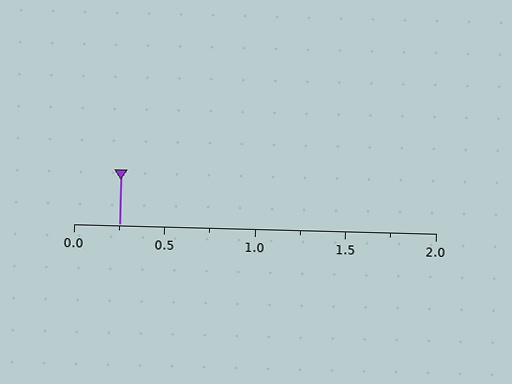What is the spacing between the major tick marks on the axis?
The major ticks are spaced 0.5 apart.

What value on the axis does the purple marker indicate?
The marker indicates approximately 0.25.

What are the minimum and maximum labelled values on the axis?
The axis runs from 0.0 to 2.0.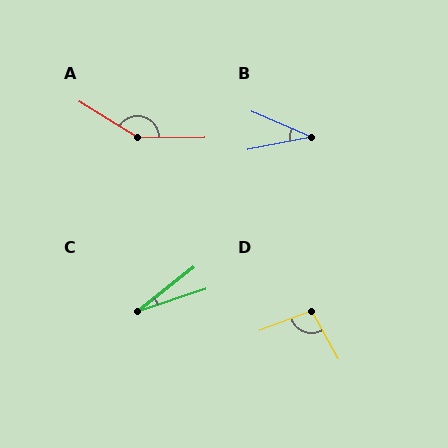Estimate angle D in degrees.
Approximately 98 degrees.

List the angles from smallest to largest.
C (20°), B (35°), D (98°), A (147°).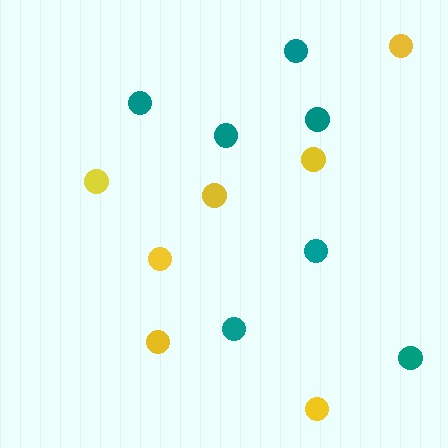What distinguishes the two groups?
There are 2 groups: one group of yellow circles (7) and one group of teal circles (7).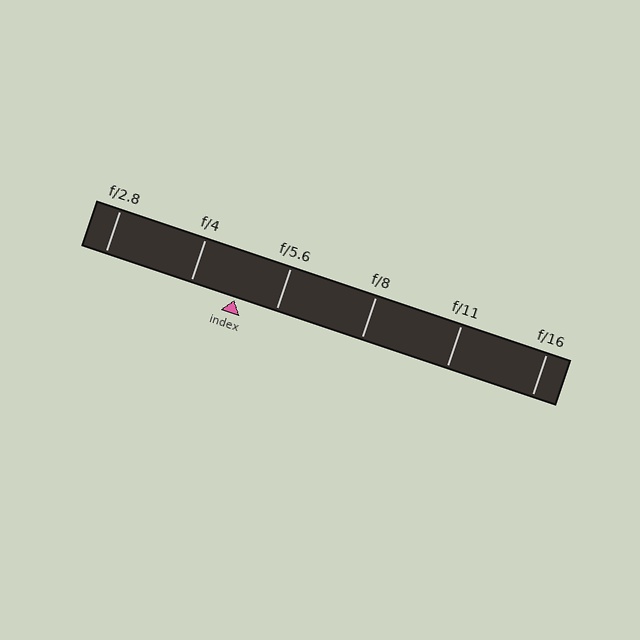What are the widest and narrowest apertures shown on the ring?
The widest aperture shown is f/2.8 and the narrowest is f/16.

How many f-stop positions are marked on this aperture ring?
There are 6 f-stop positions marked.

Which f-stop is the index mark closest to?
The index mark is closest to f/5.6.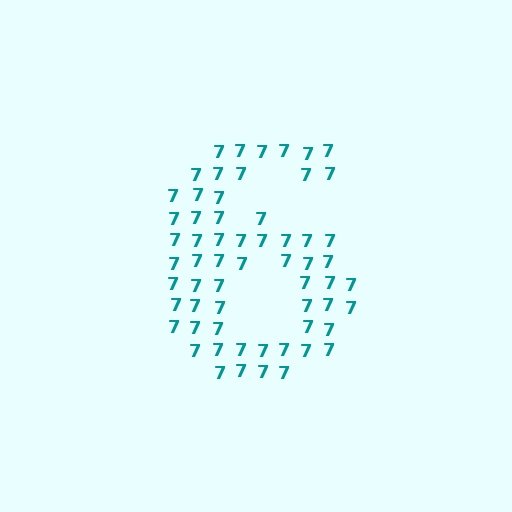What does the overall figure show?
The overall figure shows the digit 6.